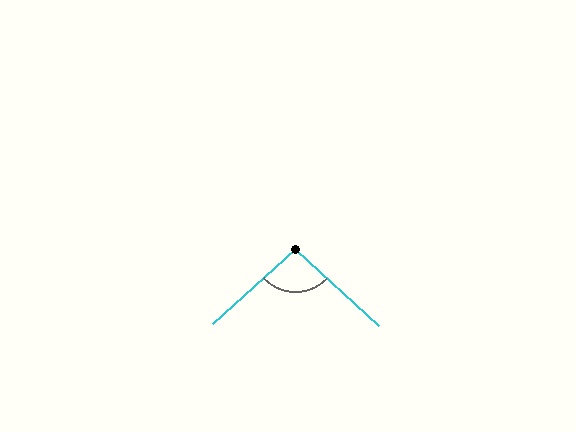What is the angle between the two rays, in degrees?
Approximately 96 degrees.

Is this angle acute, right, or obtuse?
It is obtuse.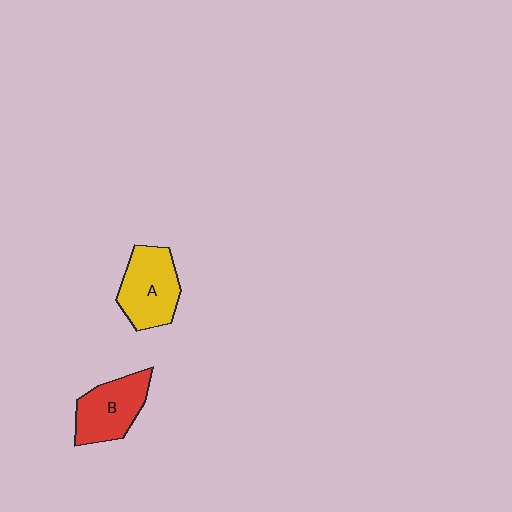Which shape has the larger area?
Shape A (yellow).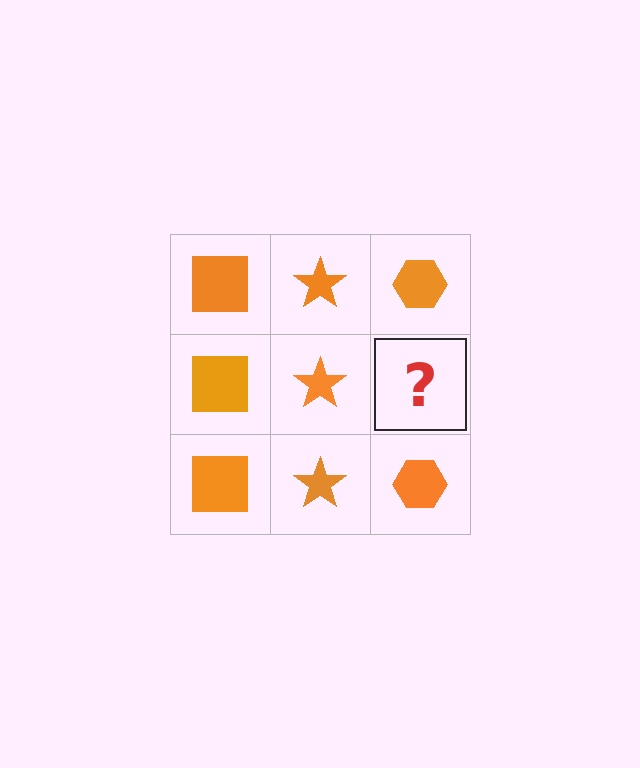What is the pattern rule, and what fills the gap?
The rule is that each column has a consistent shape. The gap should be filled with an orange hexagon.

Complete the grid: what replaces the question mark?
The question mark should be replaced with an orange hexagon.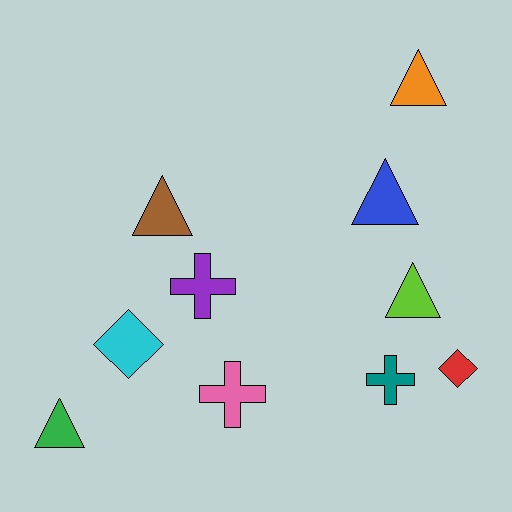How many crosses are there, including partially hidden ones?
There are 3 crosses.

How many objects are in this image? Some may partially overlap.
There are 10 objects.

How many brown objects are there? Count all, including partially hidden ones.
There is 1 brown object.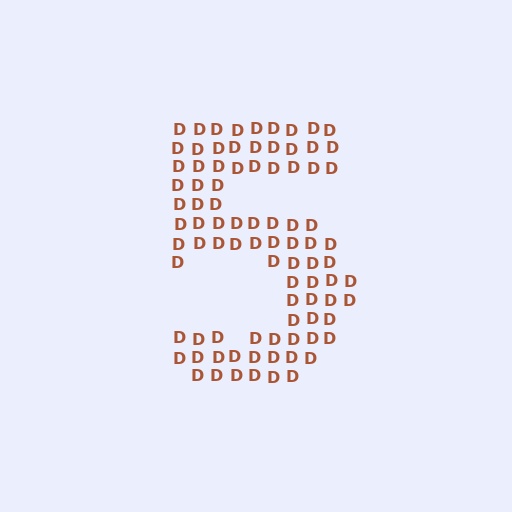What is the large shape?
The large shape is the digit 5.